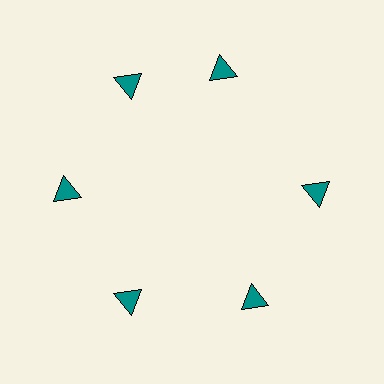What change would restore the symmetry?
The symmetry would be restored by rotating it back into even spacing with its neighbors so that all 6 triangles sit at equal angles and equal distance from the center.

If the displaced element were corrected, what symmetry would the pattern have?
It would have 6-fold rotational symmetry — the pattern would map onto itself every 60 degrees.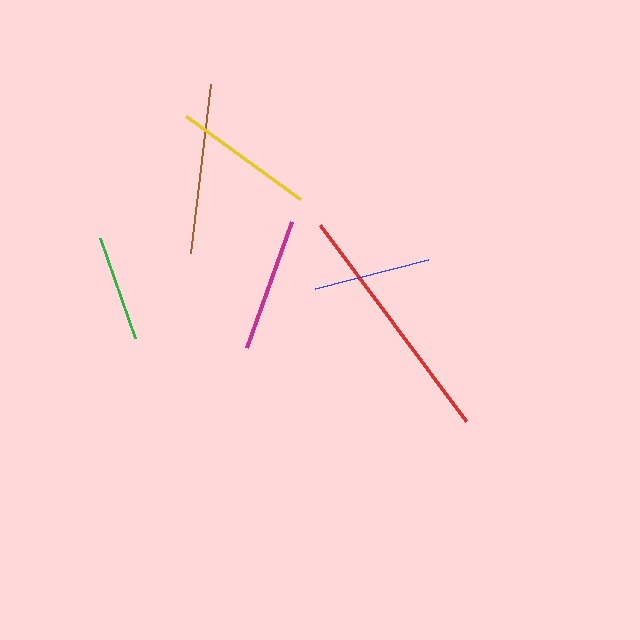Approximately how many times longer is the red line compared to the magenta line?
The red line is approximately 1.8 times the length of the magenta line.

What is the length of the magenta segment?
The magenta segment is approximately 133 pixels long.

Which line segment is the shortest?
The green line is the shortest at approximately 107 pixels.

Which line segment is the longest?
The red line is the longest at approximately 245 pixels.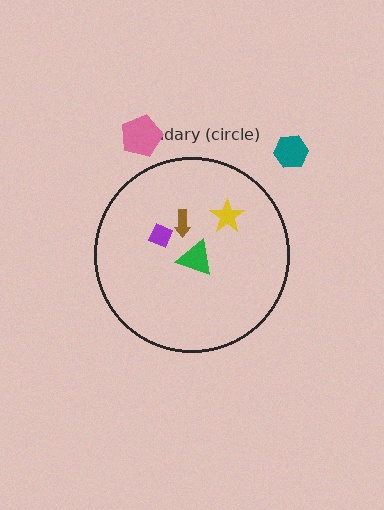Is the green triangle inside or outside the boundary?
Inside.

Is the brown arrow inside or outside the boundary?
Inside.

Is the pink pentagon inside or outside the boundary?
Outside.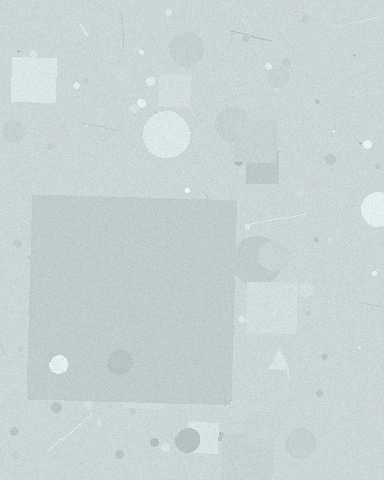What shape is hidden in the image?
A square is hidden in the image.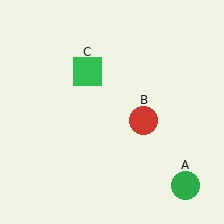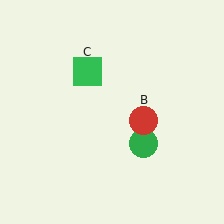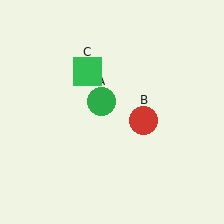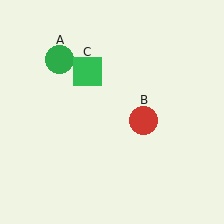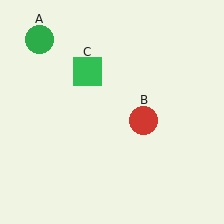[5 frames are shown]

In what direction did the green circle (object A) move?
The green circle (object A) moved up and to the left.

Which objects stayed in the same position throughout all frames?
Red circle (object B) and green square (object C) remained stationary.